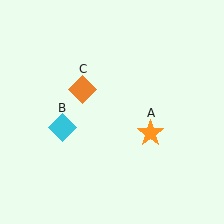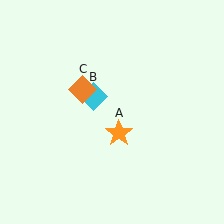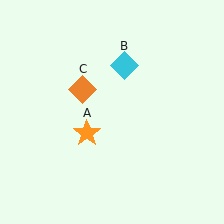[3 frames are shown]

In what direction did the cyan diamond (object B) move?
The cyan diamond (object B) moved up and to the right.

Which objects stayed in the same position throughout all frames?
Orange diamond (object C) remained stationary.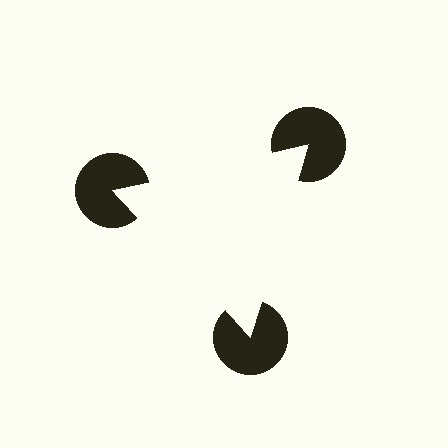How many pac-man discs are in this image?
There are 3 — one at each vertex of the illusory triangle.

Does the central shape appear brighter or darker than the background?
It typically appears slightly brighter than the background, even though no actual brightness change is drawn.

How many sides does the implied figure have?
3 sides.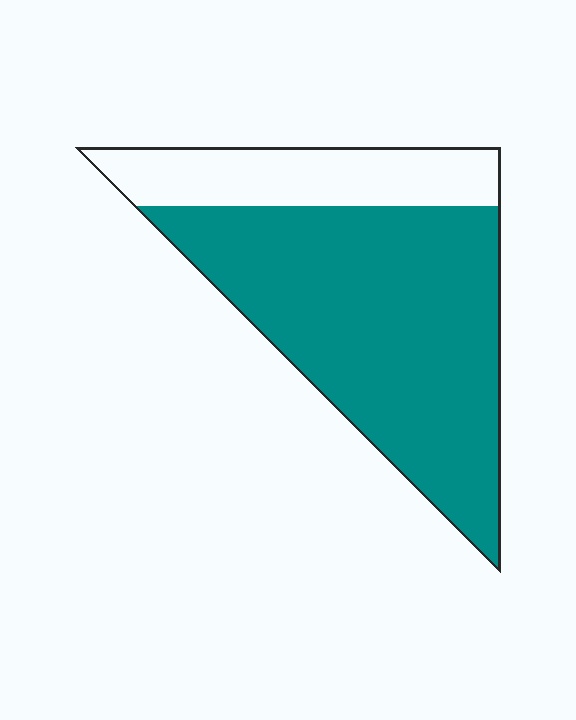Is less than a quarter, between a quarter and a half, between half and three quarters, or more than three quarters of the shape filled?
Between half and three quarters.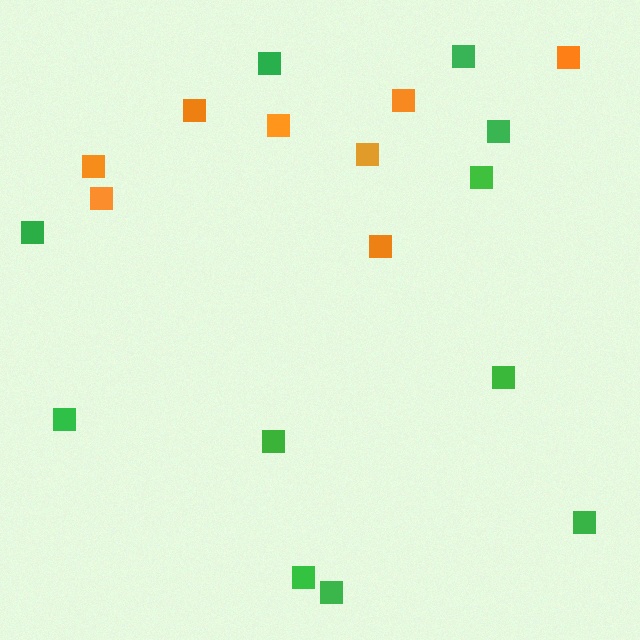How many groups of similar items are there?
There are 2 groups: one group of orange squares (8) and one group of green squares (11).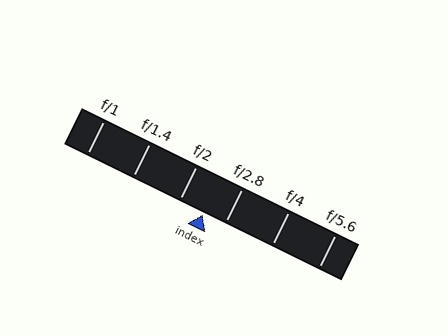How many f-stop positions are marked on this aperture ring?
There are 6 f-stop positions marked.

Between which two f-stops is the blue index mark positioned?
The index mark is between f/2 and f/2.8.